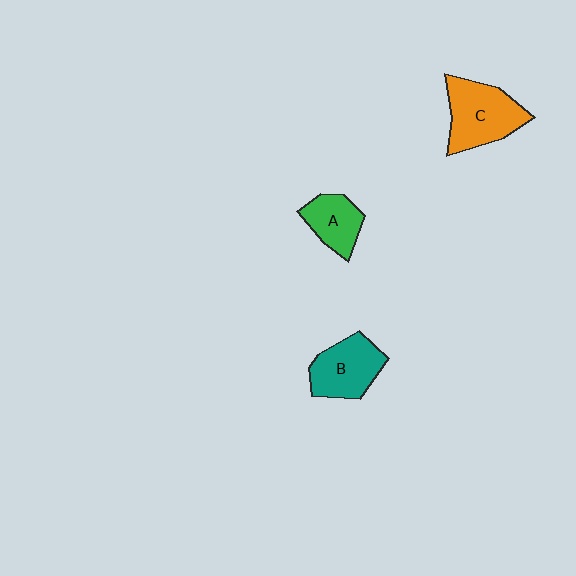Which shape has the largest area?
Shape C (orange).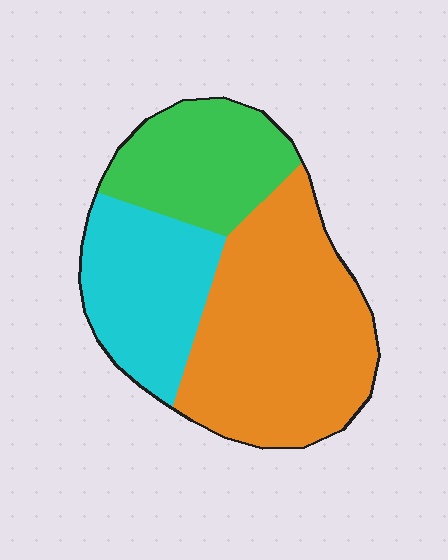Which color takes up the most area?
Orange, at roughly 50%.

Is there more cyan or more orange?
Orange.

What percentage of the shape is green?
Green covers around 25% of the shape.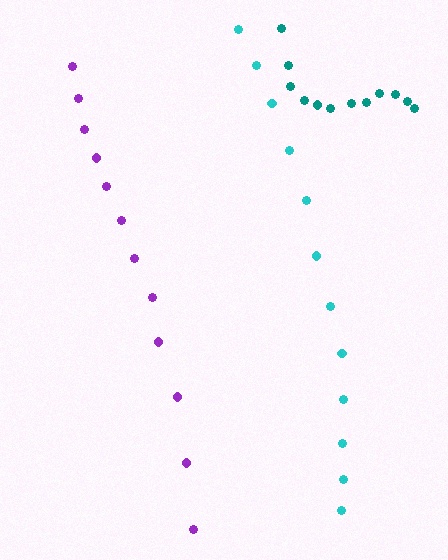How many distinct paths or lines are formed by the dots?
There are 3 distinct paths.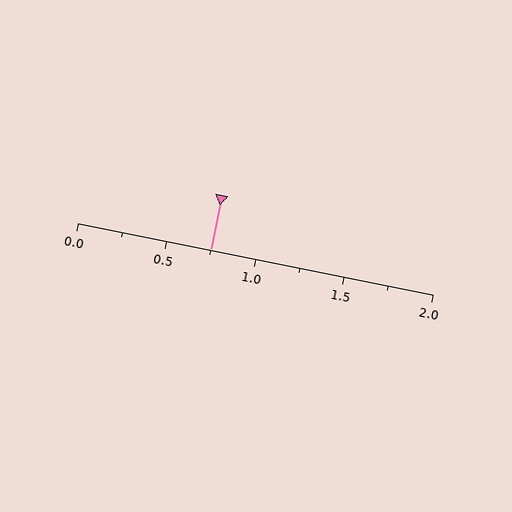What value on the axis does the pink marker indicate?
The marker indicates approximately 0.75.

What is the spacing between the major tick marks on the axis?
The major ticks are spaced 0.5 apart.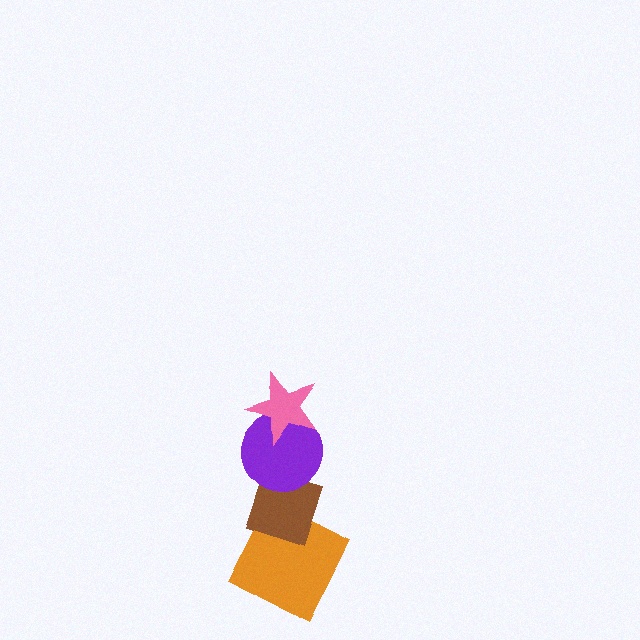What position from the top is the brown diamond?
The brown diamond is 3rd from the top.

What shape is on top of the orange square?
The brown diamond is on top of the orange square.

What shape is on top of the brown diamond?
The purple circle is on top of the brown diamond.